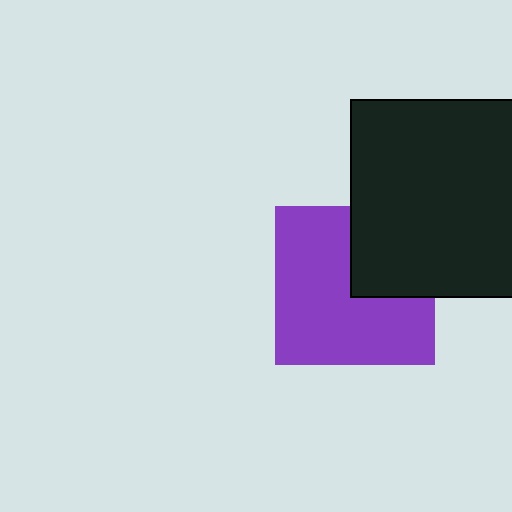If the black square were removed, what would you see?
You would see the complete purple square.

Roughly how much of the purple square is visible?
Most of it is visible (roughly 69%).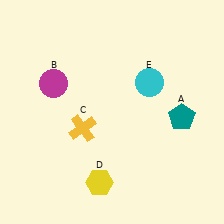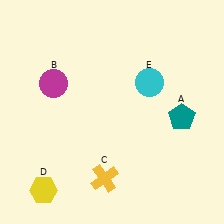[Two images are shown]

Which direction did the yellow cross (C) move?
The yellow cross (C) moved down.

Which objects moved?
The objects that moved are: the yellow cross (C), the yellow hexagon (D).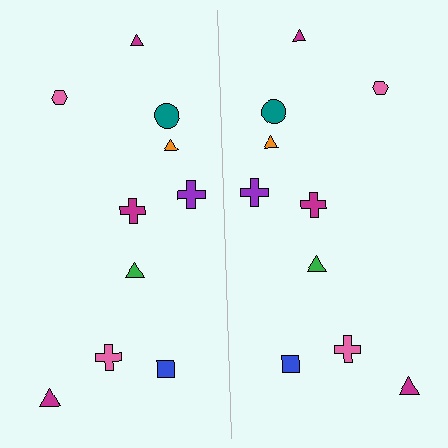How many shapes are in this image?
There are 20 shapes in this image.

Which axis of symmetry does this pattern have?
The pattern has a vertical axis of symmetry running through the center of the image.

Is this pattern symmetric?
Yes, this pattern has bilateral (reflection) symmetry.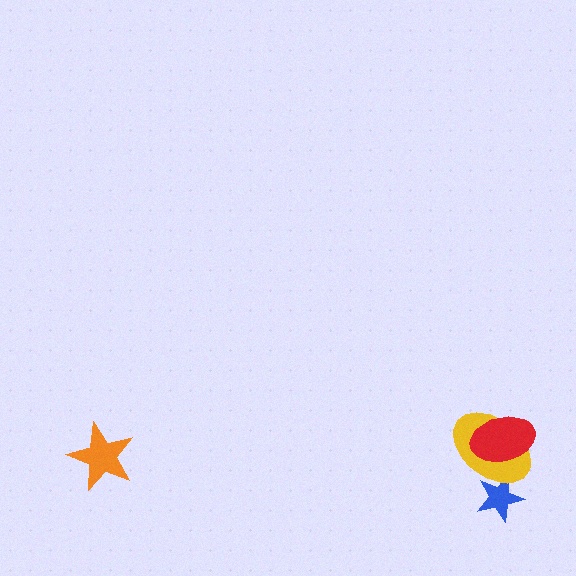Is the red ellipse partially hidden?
No, no other shape covers it.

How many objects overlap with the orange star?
0 objects overlap with the orange star.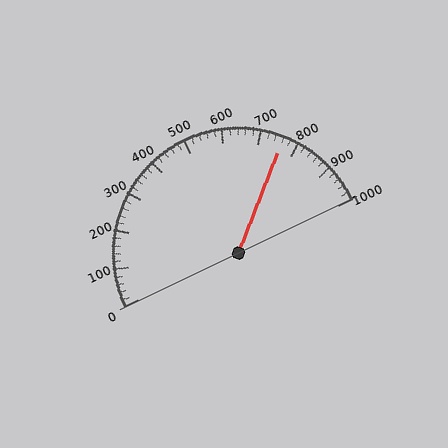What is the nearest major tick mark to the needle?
The nearest major tick mark is 800.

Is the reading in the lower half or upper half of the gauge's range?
The reading is in the upper half of the range (0 to 1000).